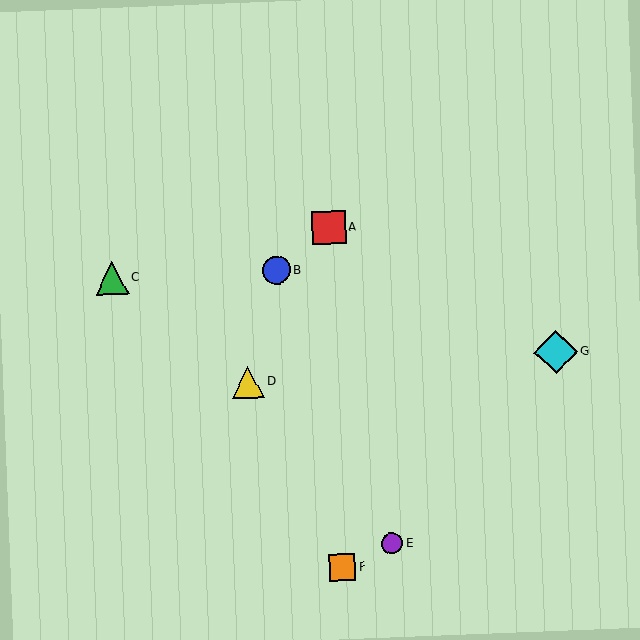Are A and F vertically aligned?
Yes, both are at x≈329.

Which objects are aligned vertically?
Objects A, F are aligned vertically.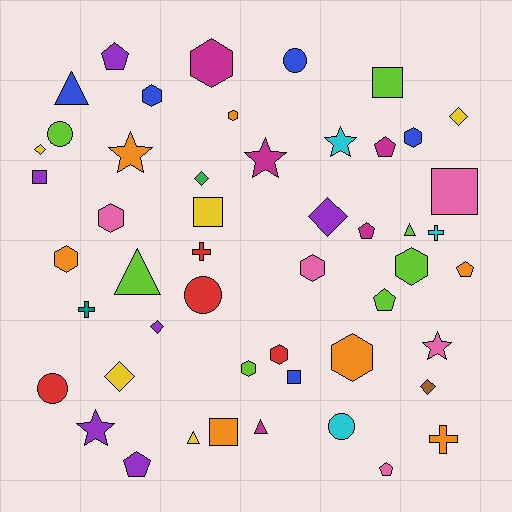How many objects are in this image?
There are 50 objects.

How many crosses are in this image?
There are 4 crosses.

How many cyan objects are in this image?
There are 3 cyan objects.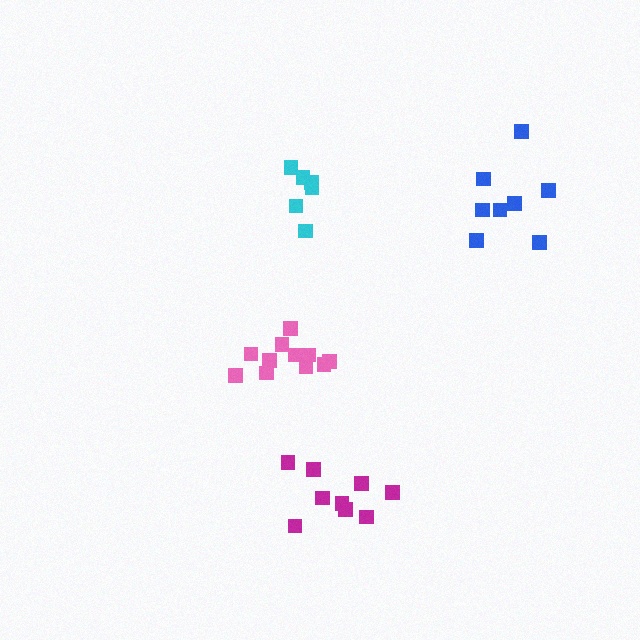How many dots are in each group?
Group 1: 9 dots, Group 2: 11 dots, Group 3: 8 dots, Group 4: 6 dots (34 total).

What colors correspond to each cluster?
The clusters are colored: magenta, pink, blue, cyan.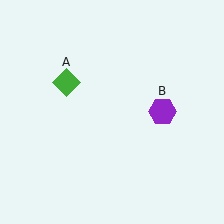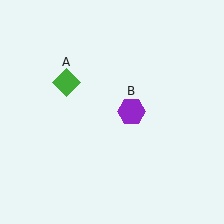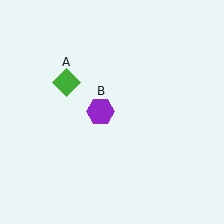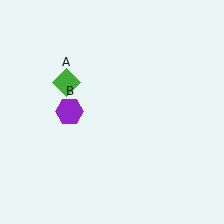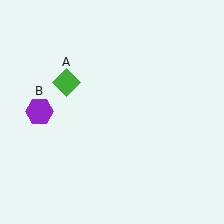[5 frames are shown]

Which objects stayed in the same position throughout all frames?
Green diamond (object A) remained stationary.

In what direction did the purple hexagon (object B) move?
The purple hexagon (object B) moved left.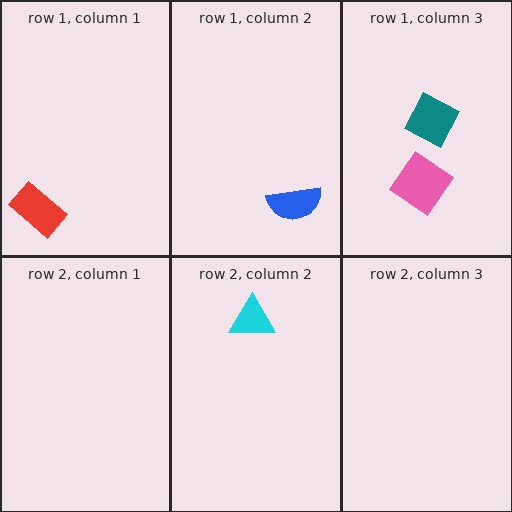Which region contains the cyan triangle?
The row 2, column 2 region.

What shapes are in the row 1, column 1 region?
The red rectangle.